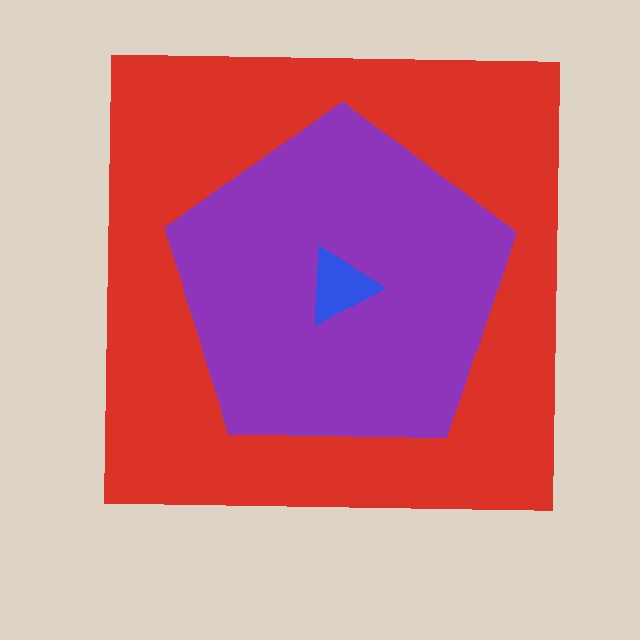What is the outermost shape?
The red square.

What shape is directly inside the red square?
The purple pentagon.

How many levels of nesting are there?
3.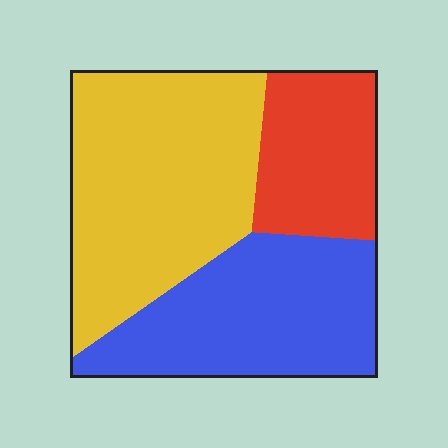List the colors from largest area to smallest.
From largest to smallest: yellow, blue, red.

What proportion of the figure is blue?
Blue covers roughly 35% of the figure.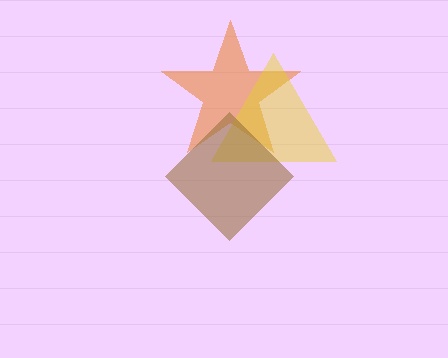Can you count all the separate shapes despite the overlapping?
Yes, there are 3 separate shapes.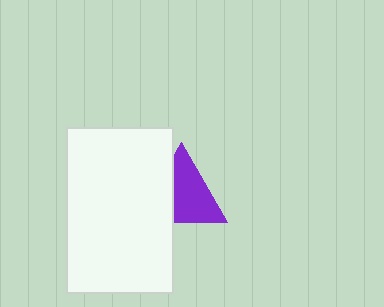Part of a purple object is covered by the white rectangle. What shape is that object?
It is a triangle.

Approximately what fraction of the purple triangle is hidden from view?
Roughly 35% of the purple triangle is hidden behind the white rectangle.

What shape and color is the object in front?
The object in front is a white rectangle.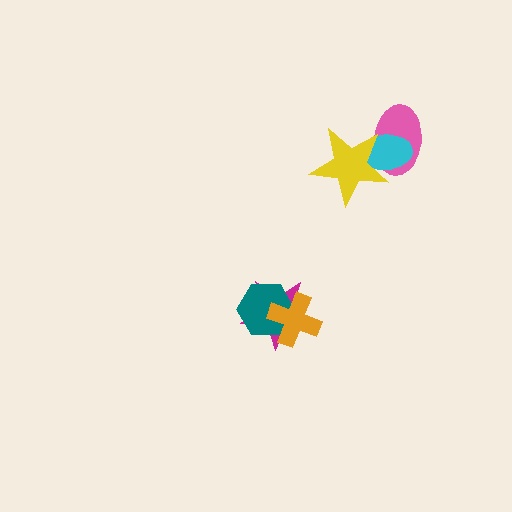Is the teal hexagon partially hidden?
Yes, it is partially covered by another shape.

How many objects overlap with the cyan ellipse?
2 objects overlap with the cyan ellipse.